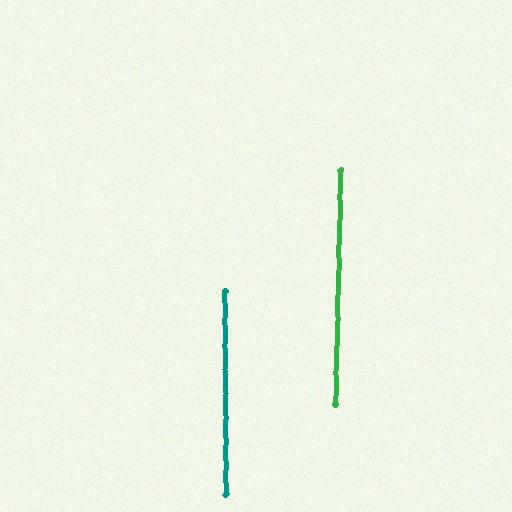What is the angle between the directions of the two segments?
Approximately 1 degree.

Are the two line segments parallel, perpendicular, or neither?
Parallel — their directions differ by only 1.3°.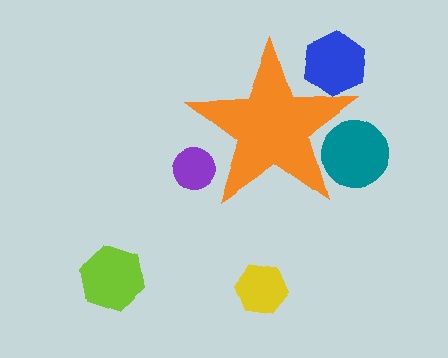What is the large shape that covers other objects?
An orange star.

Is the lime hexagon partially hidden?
No, the lime hexagon is fully visible.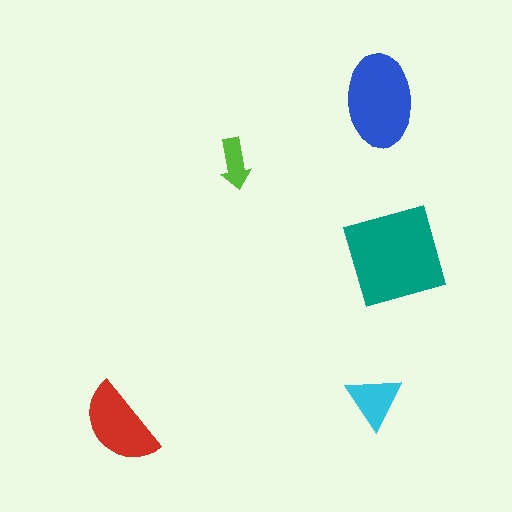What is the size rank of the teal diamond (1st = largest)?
1st.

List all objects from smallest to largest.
The lime arrow, the cyan triangle, the red semicircle, the blue ellipse, the teal diamond.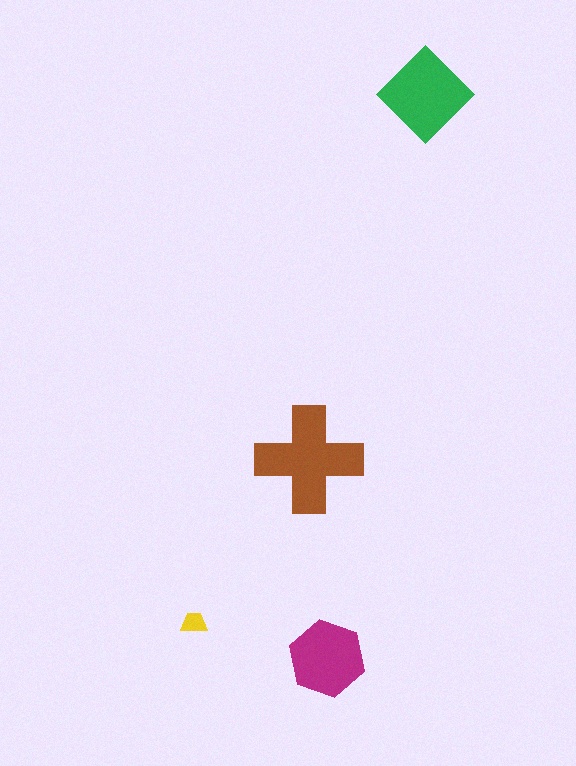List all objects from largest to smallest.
The brown cross, the green diamond, the magenta hexagon, the yellow trapezoid.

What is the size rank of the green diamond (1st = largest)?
2nd.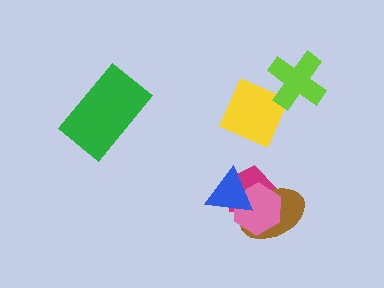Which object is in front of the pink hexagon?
The blue triangle is in front of the pink hexagon.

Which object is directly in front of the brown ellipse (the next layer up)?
The pink hexagon is directly in front of the brown ellipse.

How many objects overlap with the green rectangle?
0 objects overlap with the green rectangle.